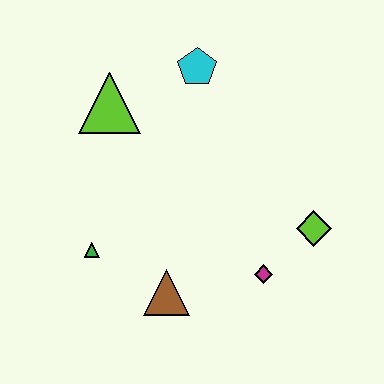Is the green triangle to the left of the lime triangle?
Yes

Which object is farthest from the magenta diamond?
The lime triangle is farthest from the magenta diamond.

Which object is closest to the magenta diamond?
The lime diamond is closest to the magenta diamond.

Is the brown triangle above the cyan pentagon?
No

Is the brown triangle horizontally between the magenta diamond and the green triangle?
Yes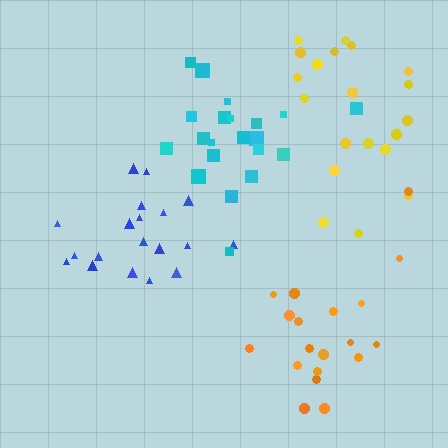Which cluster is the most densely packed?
Orange.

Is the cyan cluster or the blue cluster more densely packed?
Cyan.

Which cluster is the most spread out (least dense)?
Yellow.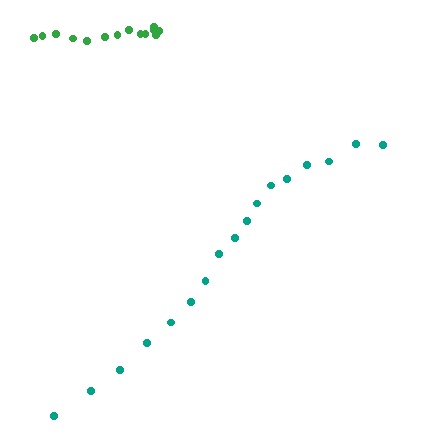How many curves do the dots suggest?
There are 2 distinct paths.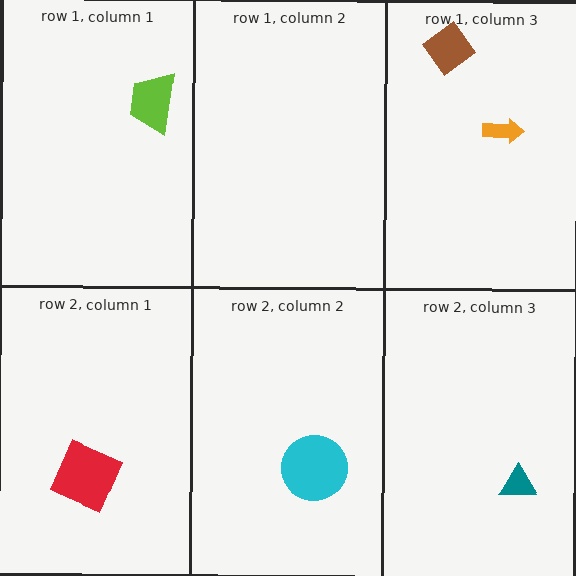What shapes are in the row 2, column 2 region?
The cyan circle.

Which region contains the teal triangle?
The row 2, column 3 region.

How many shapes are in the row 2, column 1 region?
1.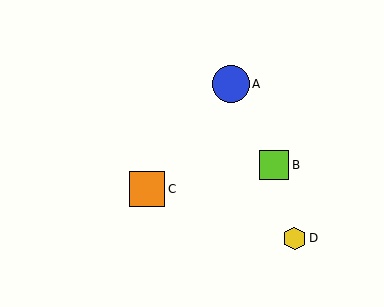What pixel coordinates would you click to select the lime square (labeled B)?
Click at (274, 165) to select the lime square B.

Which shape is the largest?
The blue circle (labeled A) is the largest.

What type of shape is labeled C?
Shape C is an orange square.